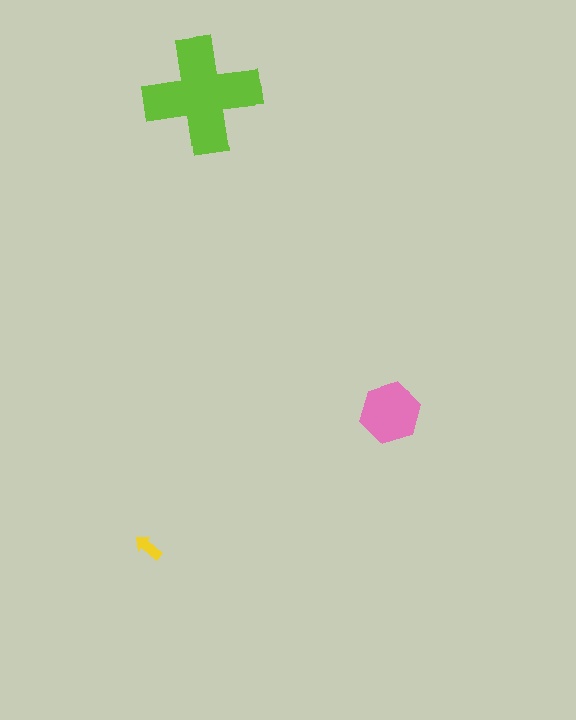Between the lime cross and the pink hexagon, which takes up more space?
The lime cross.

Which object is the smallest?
The yellow arrow.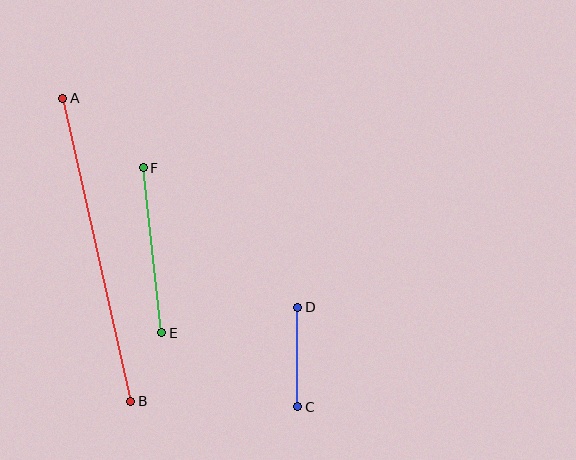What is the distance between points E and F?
The distance is approximately 166 pixels.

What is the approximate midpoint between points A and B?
The midpoint is at approximately (97, 250) pixels.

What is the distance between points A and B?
The distance is approximately 311 pixels.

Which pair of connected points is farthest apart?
Points A and B are farthest apart.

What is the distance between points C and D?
The distance is approximately 100 pixels.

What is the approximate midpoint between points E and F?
The midpoint is at approximately (153, 250) pixels.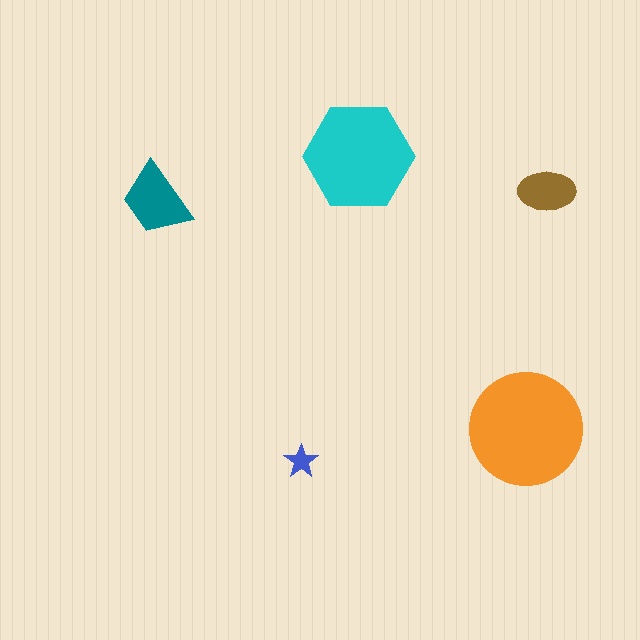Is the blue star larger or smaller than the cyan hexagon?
Smaller.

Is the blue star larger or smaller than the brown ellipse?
Smaller.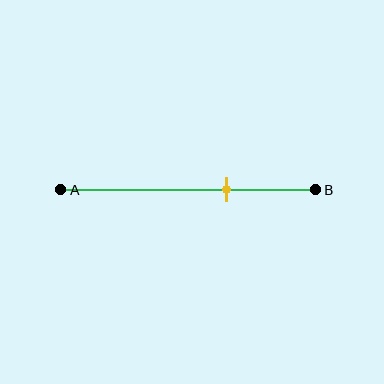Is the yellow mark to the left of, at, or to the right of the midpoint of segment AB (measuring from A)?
The yellow mark is to the right of the midpoint of segment AB.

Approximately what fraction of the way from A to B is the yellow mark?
The yellow mark is approximately 65% of the way from A to B.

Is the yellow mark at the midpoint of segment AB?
No, the mark is at about 65% from A, not at the 50% midpoint.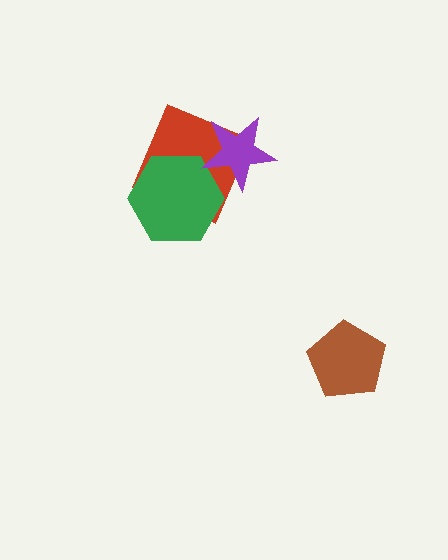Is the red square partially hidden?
Yes, it is partially covered by another shape.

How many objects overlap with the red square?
2 objects overlap with the red square.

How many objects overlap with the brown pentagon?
0 objects overlap with the brown pentagon.